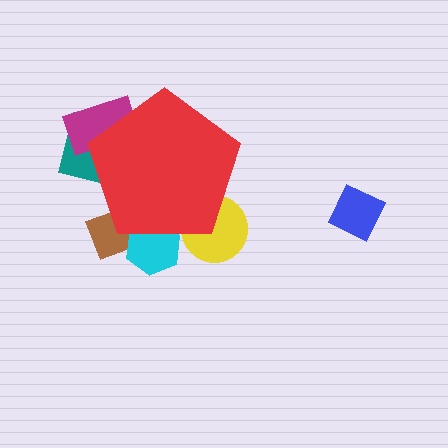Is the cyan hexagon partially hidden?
Yes, the cyan hexagon is partially hidden behind the red pentagon.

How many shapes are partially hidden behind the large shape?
5 shapes are partially hidden.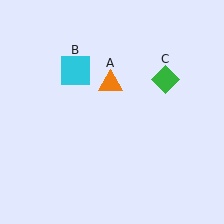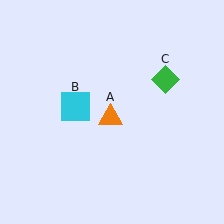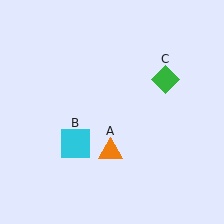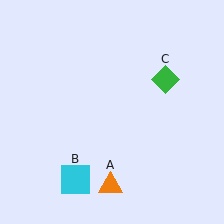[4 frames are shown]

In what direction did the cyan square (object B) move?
The cyan square (object B) moved down.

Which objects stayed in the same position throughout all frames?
Green diamond (object C) remained stationary.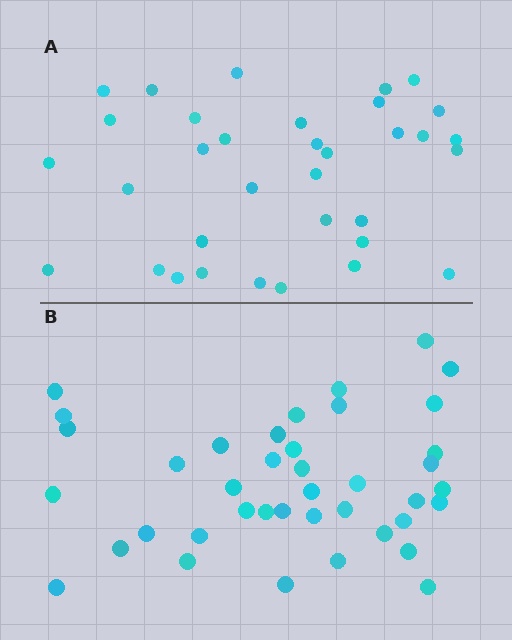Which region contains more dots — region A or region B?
Region B (the bottom region) has more dots.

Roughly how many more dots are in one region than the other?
Region B has about 6 more dots than region A.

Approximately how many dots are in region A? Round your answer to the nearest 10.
About 30 dots. (The exact count is 34, which rounds to 30.)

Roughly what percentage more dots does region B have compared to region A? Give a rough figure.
About 20% more.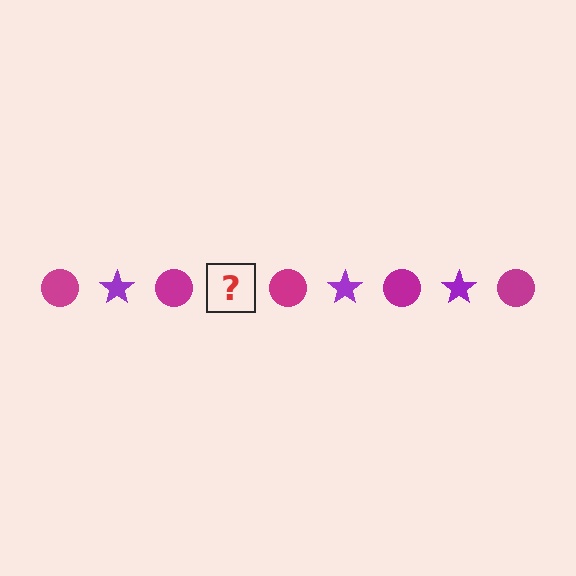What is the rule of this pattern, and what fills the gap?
The rule is that the pattern alternates between magenta circle and purple star. The gap should be filled with a purple star.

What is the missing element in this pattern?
The missing element is a purple star.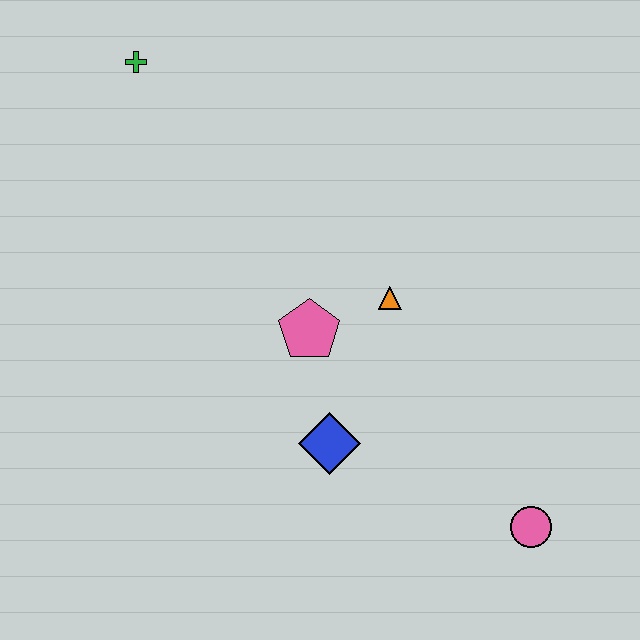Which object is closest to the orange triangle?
The pink pentagon is closest to the orange triangle.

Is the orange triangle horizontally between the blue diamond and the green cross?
No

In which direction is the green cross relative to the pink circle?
The green cross is above the pink circle.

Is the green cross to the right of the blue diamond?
No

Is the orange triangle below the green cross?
Yes